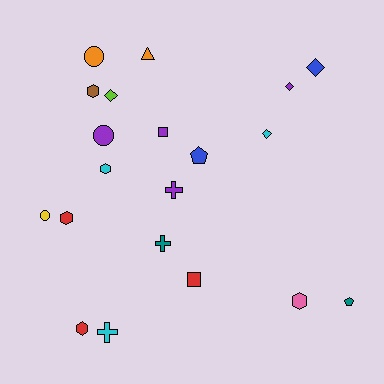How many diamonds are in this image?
There are 4 diamonds.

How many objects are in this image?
There are 20 objects.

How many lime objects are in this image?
There is 1 lime object.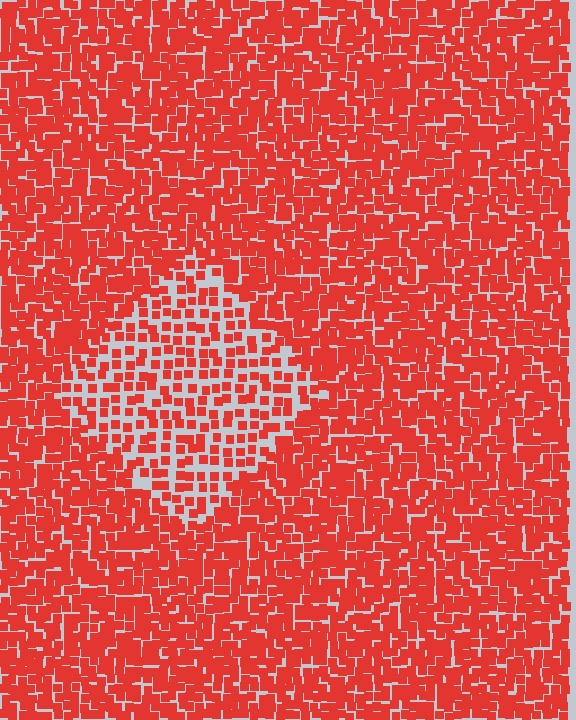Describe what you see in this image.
The image contains small red elements arranged at two different densities. A diamond-shaped region is visible where the elements are less densely packed than the surrounding area.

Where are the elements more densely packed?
The elements are more densely packed outside the diamond boundary.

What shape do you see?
I see a diamond.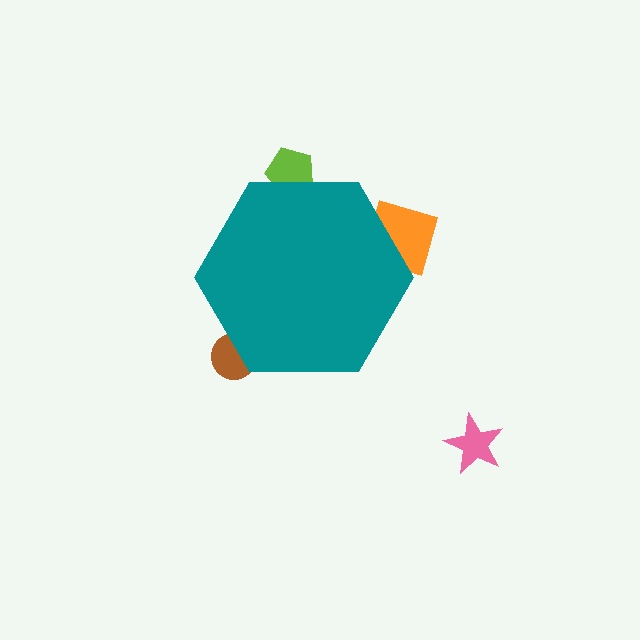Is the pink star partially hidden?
No, the pink star is fully visible.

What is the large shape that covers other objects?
A teal hexagon.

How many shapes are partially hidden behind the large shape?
3 shapes are partially hidden.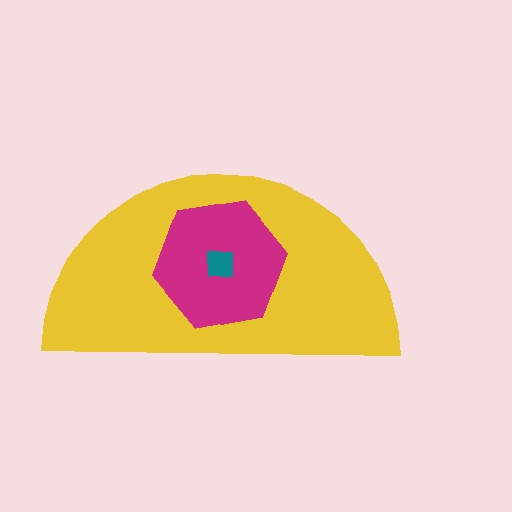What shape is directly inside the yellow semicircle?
The magenta hexagon.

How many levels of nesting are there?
3.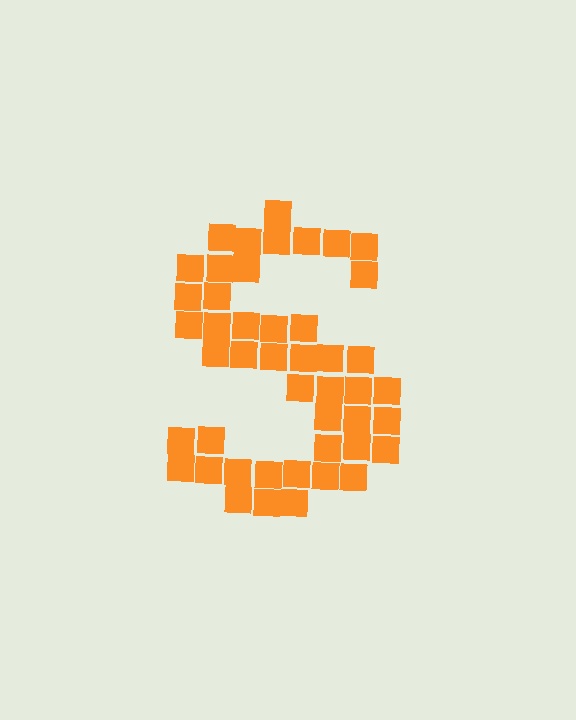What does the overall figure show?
The overall figure shows the letter S.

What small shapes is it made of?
It is made of small squares.